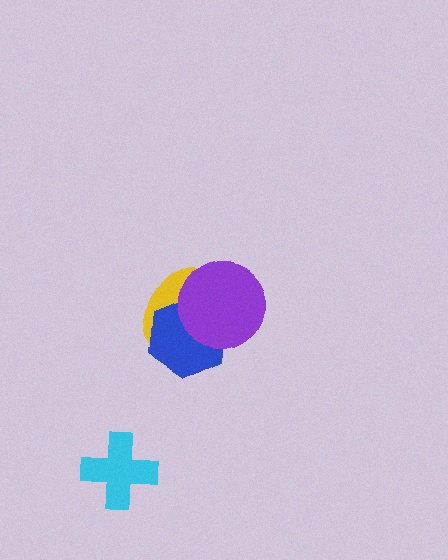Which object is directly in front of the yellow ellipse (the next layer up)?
The blue hexagon is directly in front of the yellow ellipse.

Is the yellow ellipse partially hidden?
Yes, it is partially covered by another shape.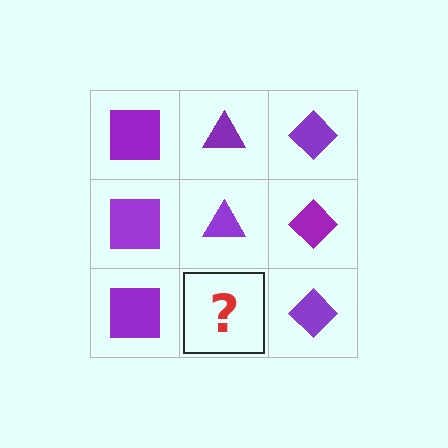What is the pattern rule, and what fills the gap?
The rule is that each column has a consistent shape. The gap should be filled with a purple triangle.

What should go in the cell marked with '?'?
The missing cell should contain a purple triangle.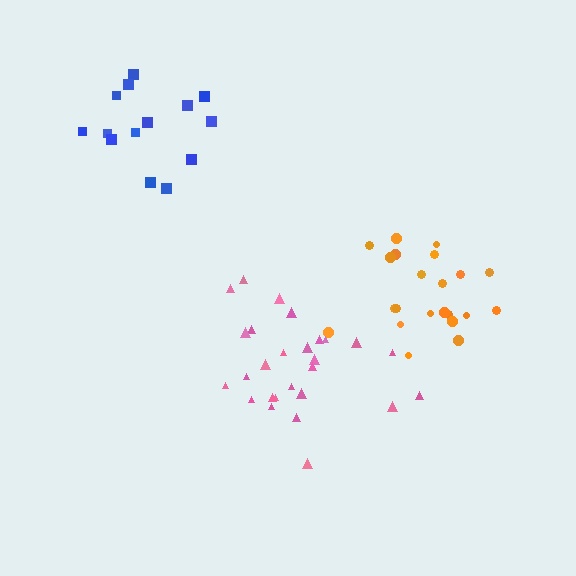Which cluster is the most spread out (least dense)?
Blue.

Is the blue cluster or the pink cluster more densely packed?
Pink.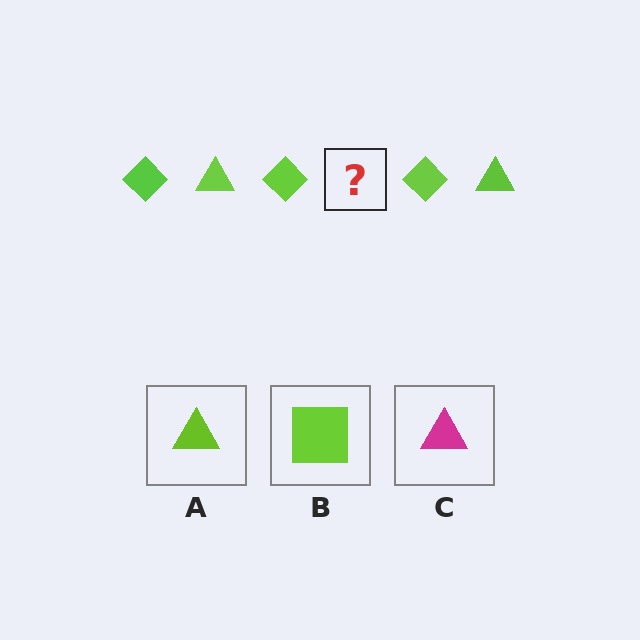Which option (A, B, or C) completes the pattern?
A.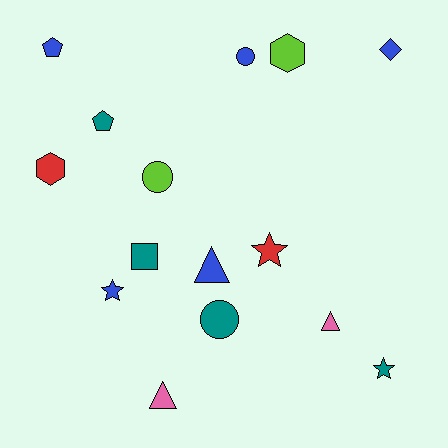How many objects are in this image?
There are 15 objects.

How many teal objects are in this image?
There are 4 teal objects.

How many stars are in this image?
There are 3 stars.